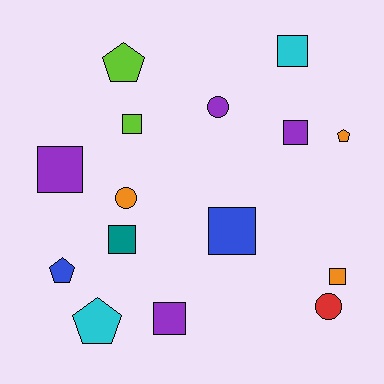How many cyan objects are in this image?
There are 2 cyan objects.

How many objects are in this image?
There are 15 objects.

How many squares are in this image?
There are 8 squares.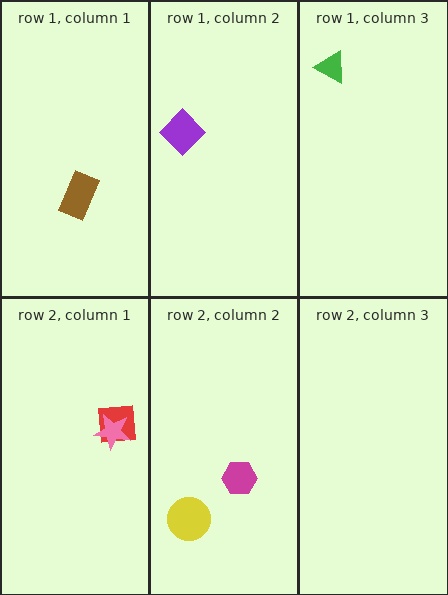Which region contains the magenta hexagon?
The row 2, column 2 region.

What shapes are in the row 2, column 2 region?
The yellow circle, the magenta hexagon.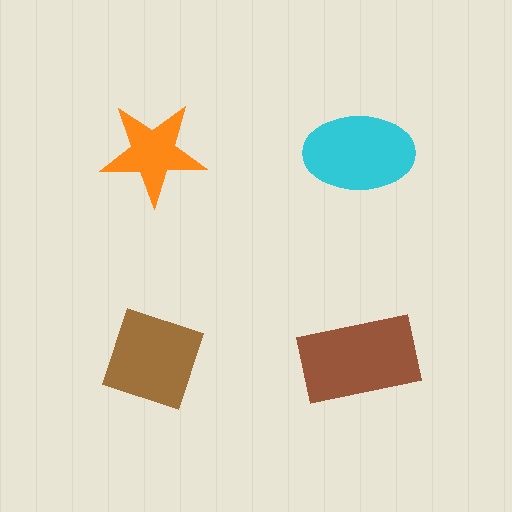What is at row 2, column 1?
A brown diamond.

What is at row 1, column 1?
An orange star.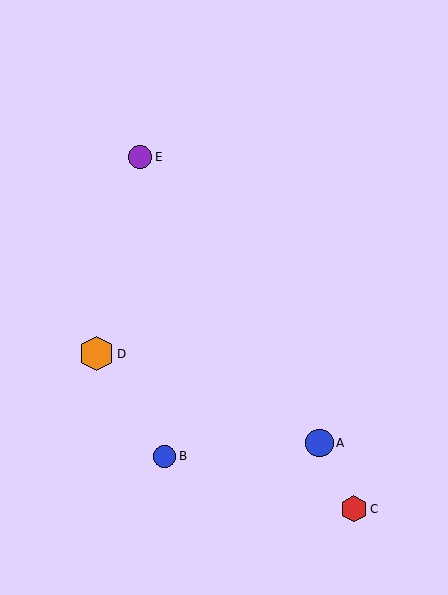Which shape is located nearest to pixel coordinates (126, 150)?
The purple circle (labeled E) at (140, 157) is nearest to that location.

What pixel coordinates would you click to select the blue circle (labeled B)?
Click at (165, 456) to select the blue circle B.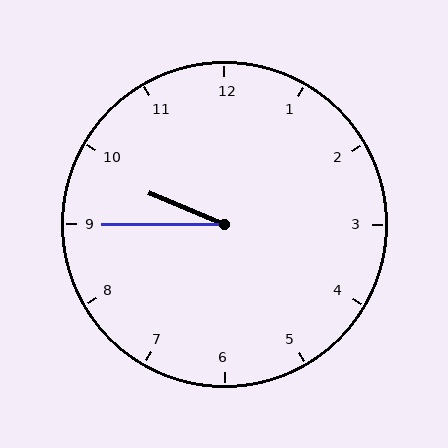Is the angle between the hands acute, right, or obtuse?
It is acute.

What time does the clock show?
9:45.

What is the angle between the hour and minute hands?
Approximately 22 degrees.